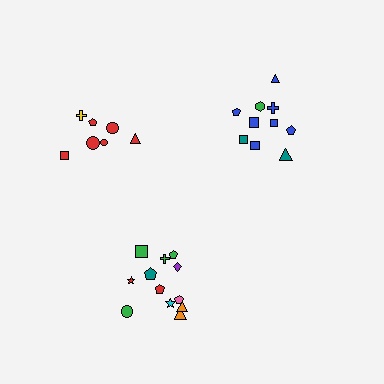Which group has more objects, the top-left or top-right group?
The top-right group.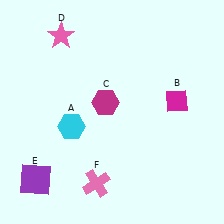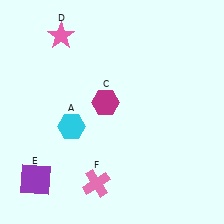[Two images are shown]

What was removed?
The magenta diamond (B) was removed in Image 2.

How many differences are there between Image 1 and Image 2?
There is 1 difference between the two images.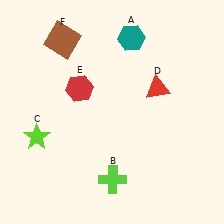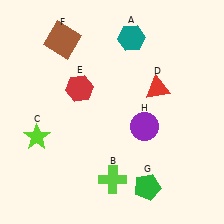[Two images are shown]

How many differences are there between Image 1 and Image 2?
There are 2 differences between the two images.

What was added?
A green pentagon (G), a purple circle (H) were added in Image 2.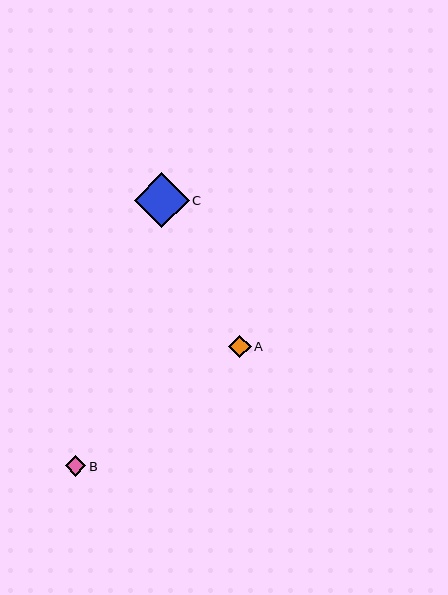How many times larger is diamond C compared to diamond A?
Diamond C is approximately 2.4 times the size of diamond A.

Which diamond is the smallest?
Diamond B is the smallest with a size of approximately 21 pixels.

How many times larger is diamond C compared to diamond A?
Diamond C is approximately 2.4 times the size of diamond A.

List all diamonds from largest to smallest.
From largest to smallest: C, A, B.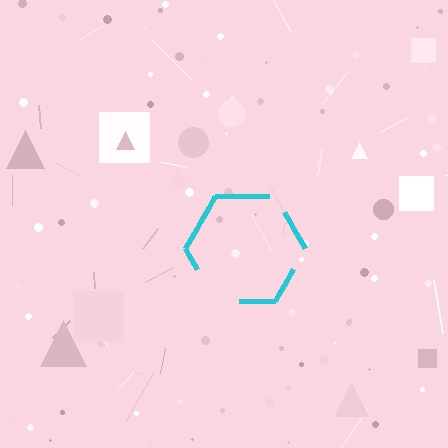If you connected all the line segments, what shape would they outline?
They would outline a hexagon.